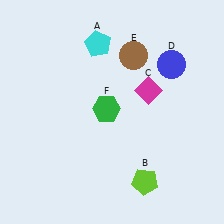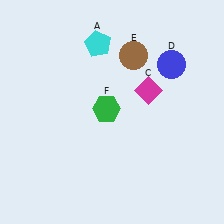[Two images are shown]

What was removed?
The lime pentagon (B) was removed in Image 2.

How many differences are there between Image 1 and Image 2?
There is 1 difference between the two images.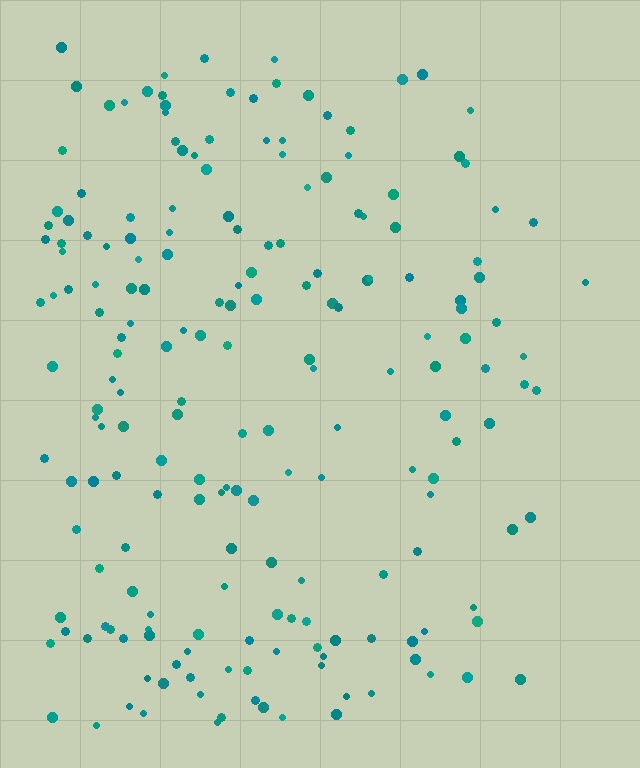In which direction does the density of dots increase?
From right to left, with the left side densest.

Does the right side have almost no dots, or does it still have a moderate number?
Still a moderate number, just noticeably fewer than the left.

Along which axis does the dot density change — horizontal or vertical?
Horizontal.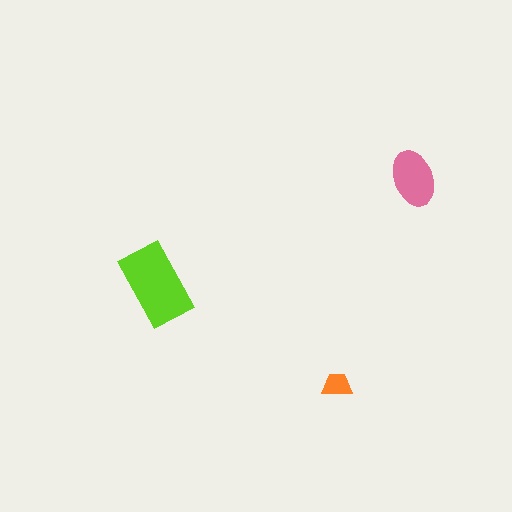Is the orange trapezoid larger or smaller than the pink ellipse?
Smaller.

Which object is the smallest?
The orange trapezoid.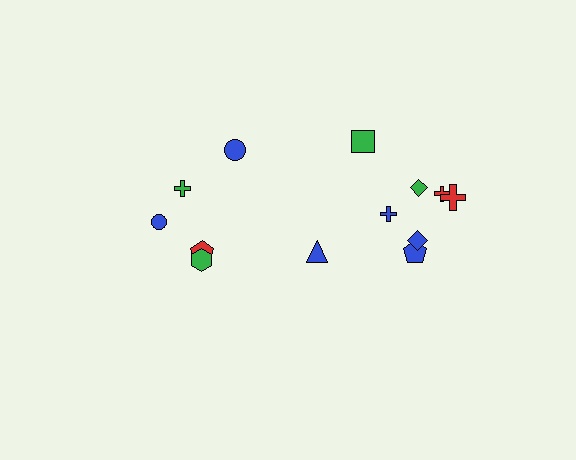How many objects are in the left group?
There are 5 objects.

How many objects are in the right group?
There are 8 objects.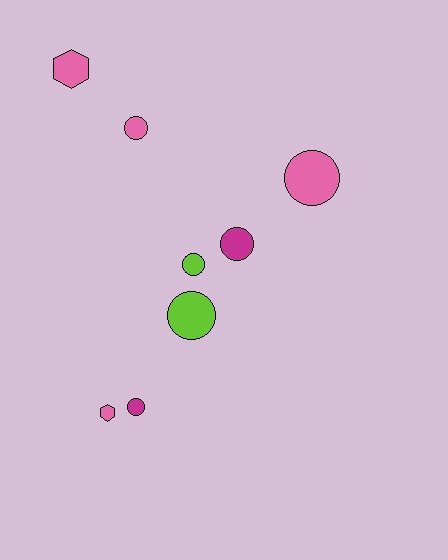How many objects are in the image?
There are 8 objects.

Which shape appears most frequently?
Circle, with 6 objects.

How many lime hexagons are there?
There are no lime hexagons.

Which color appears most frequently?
Pink, with 4 objects.